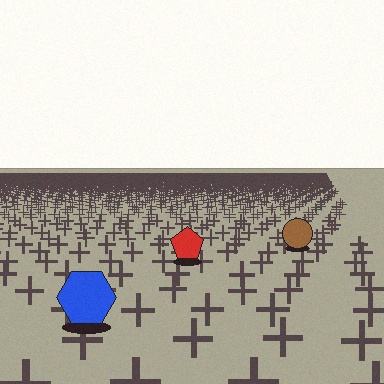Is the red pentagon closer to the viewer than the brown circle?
Yes. The red pentagon is closer — you can tell from the texture gradient: the ground texture is coarser near it.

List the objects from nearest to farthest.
From nearest to farthest: the blue hexagon, the red pentagon, the brown circle.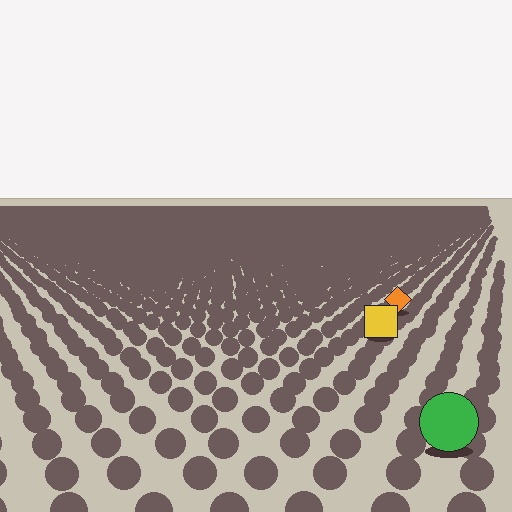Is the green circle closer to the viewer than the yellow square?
Yes. The green circle is closer — you can tell from the texture gradient: the ground texture is coarser near it.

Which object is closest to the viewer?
The green circle is closest. The texture marks near it are larger and more spread out.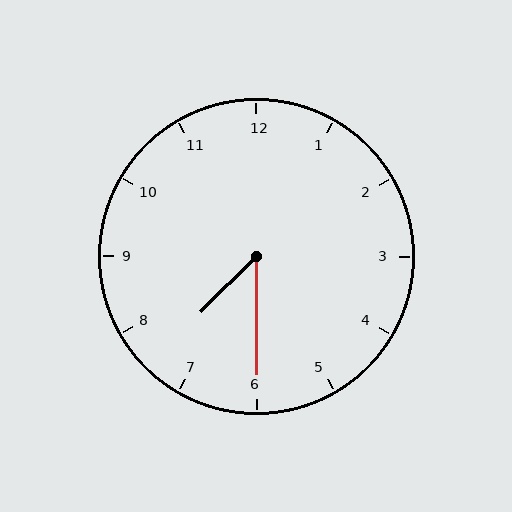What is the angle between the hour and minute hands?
Approximately 45 degrees.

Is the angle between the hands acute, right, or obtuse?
It is acute.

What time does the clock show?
7:30.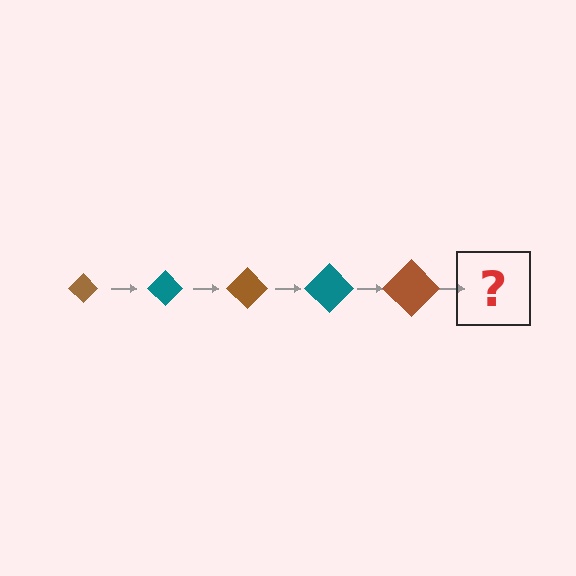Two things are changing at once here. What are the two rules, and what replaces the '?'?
The two rules are that the diamond grows larger each step and the color cycles through brown and teal. The '?' should be a teal diamond, larger than the previous one.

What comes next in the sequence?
The next element should be a teal diamond, larger than the previous one.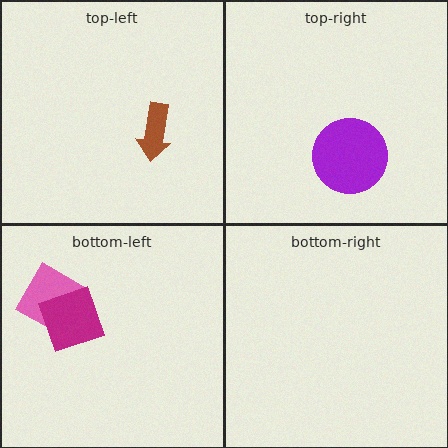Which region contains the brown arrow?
The top-left region.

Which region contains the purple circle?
The top-right region.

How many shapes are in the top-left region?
1.